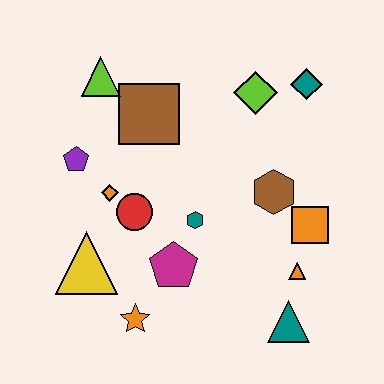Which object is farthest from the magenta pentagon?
The teal diamond is farthest from the magenta pentagon.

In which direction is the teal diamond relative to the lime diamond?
The teal diamond is to the right of the lime diamond.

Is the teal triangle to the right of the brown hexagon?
Yes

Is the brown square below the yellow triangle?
No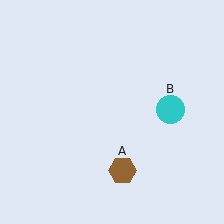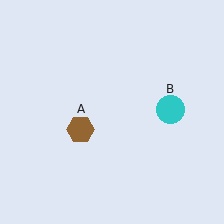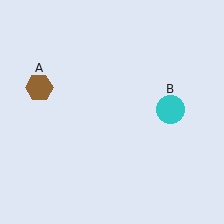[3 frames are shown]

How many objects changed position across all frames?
1 object changed position: brown hexagon (object A).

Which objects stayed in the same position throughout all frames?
Cyan circle (object B) remained stationary.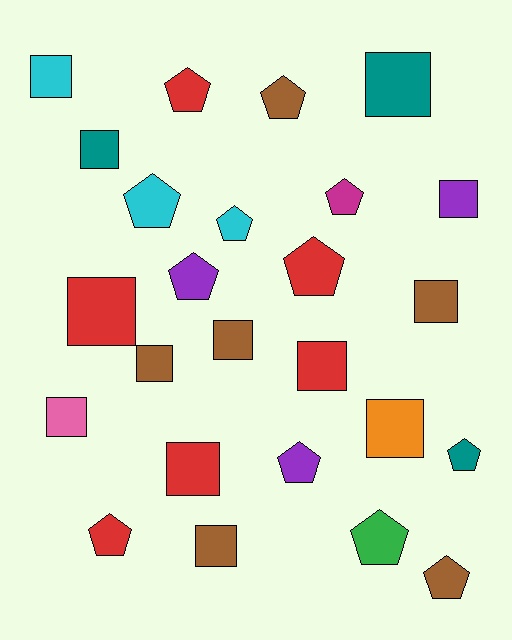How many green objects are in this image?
There is 1 green object.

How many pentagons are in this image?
There are 12 pentagons.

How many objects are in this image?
There are 25 objects.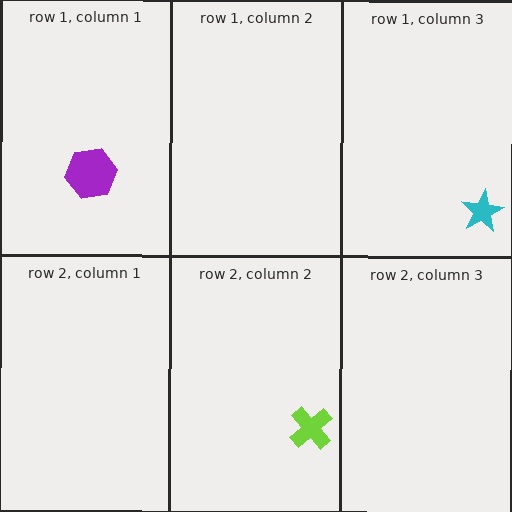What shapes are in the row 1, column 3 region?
The cyan star.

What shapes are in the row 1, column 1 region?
The purple hexagon.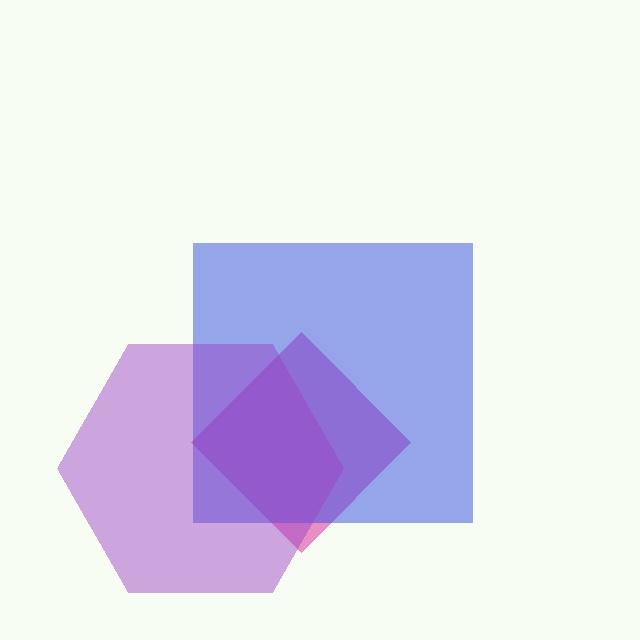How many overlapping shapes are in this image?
There are 3 overlapping shapes in the image.